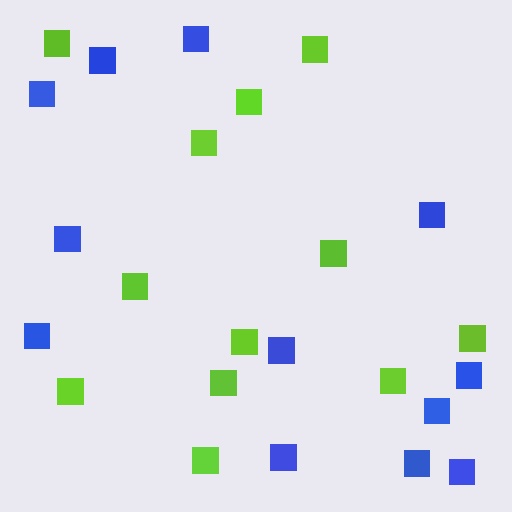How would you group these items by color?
There are 2 groups: one group of lime squares (12) and one group of blue squares (12).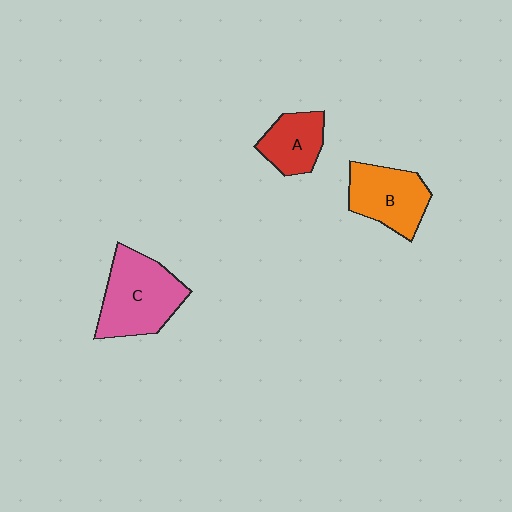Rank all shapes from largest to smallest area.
From largest to smallest: C (pink), B (orange), A (red).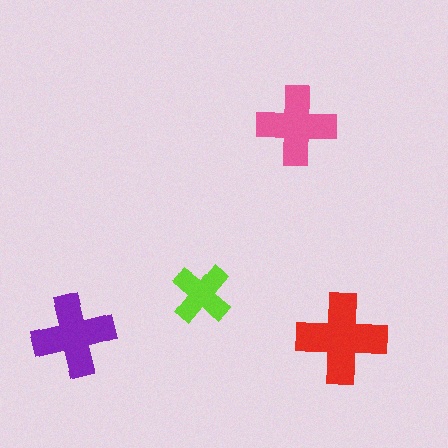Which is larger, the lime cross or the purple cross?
The purple one.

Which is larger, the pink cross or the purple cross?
The purple one.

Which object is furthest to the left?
The purple cross is leftmost.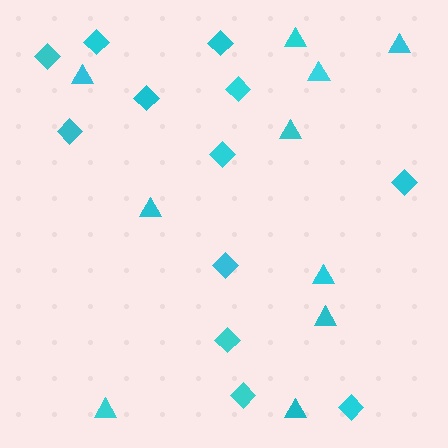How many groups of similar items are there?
There are 2 groups: one group of diamonds (12) and one group of triangles (10).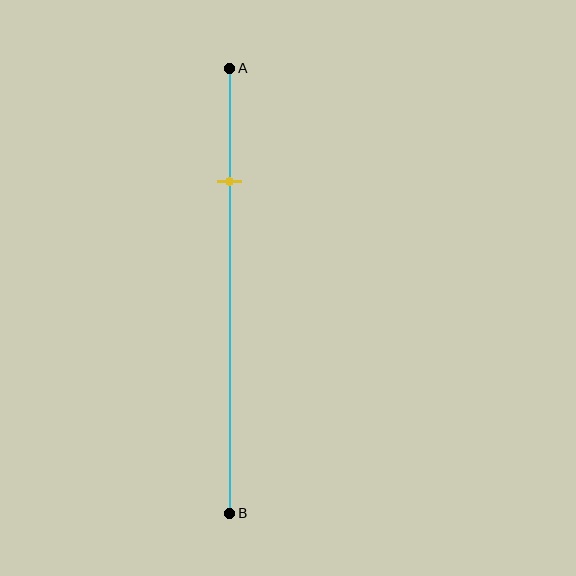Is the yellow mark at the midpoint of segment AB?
No, the mark is at about 25% from A, not at the 50% midpoint.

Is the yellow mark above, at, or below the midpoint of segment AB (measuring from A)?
The yellow mark is above the midpoint of segment AB.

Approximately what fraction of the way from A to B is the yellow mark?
The yellow mark is approximately 25% of the way from A to B.